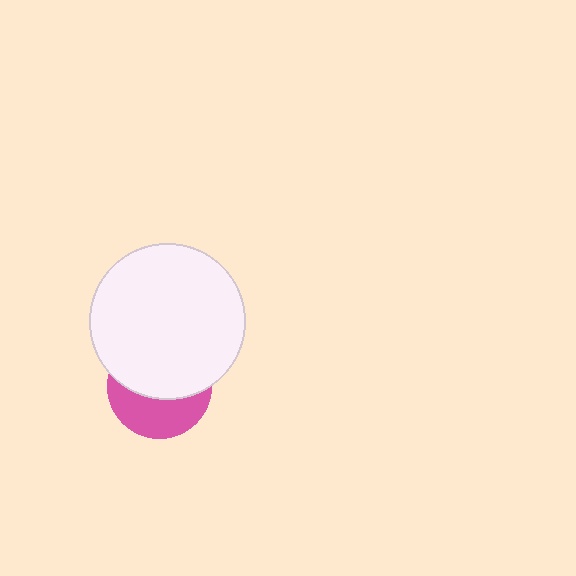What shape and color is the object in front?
The object in front is a white circle.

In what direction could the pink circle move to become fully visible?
The pink circle could move down. That would shift it out from behind the white circle entirely.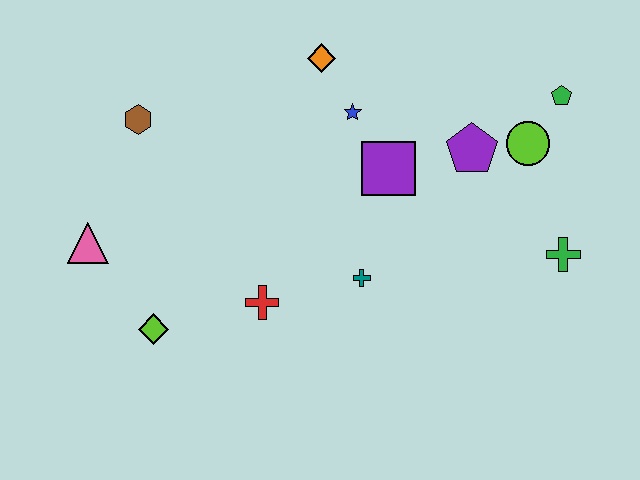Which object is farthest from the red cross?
The green pentagon is farthest from the red cross.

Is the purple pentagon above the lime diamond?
Yes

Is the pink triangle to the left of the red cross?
Yes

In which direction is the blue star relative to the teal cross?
The blue star is above the teal cross.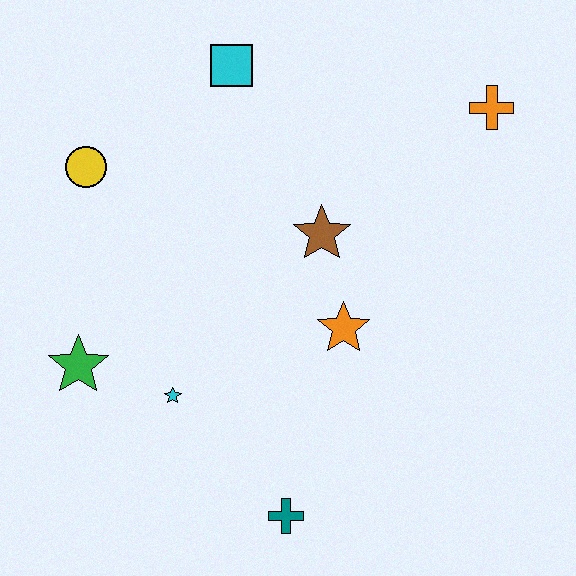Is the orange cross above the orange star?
Yes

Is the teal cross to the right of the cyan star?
Yes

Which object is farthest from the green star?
The orange cross is farthest from the green star.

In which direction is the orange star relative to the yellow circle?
The orange star is to the right of the yellow circle.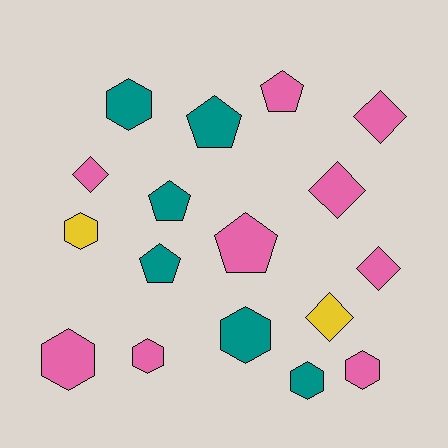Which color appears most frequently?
Pink, with 9 objects.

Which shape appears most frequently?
Hexagon, with 7 objects.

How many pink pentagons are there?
There are 2 pink pentagons.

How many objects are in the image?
There are 17 objects.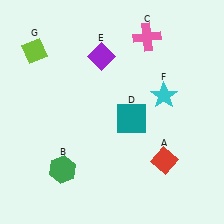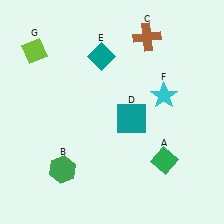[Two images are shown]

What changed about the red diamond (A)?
In Image 1, A is red. In Image 2, it changed to green.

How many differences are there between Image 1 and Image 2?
There are 3 differences between the two images.